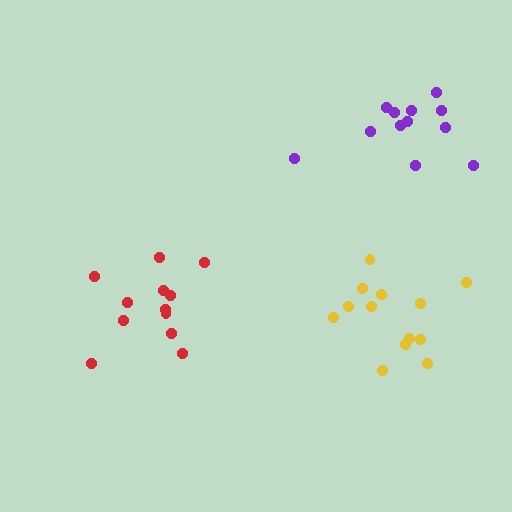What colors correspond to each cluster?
The clusters are colored: yellow, red, purple.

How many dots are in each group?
Group 1: 13 dots, Group 2: 12 dots, Group 3: 12 dots (37 total).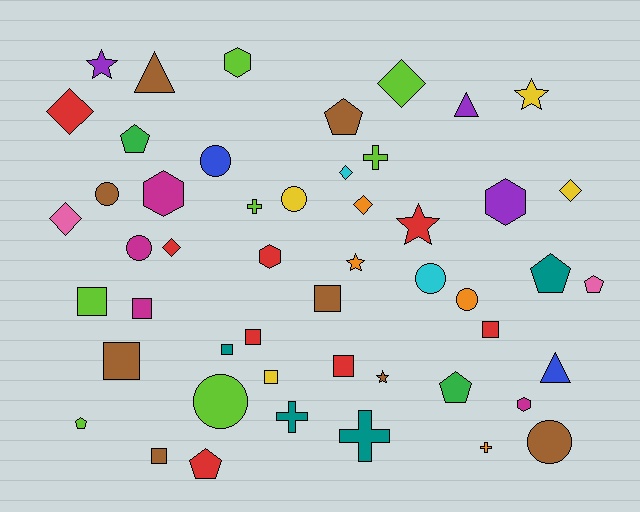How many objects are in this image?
There are 50 objects.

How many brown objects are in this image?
There are 8 brown objects.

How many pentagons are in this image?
There are 7 pentagons.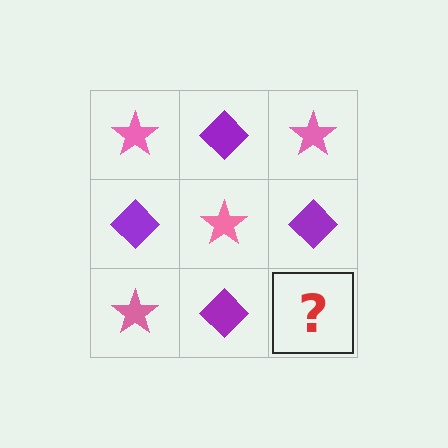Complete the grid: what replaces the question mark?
The question mark should be replaced with a pink star.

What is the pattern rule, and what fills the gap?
The rule is that it alternates pink star and purple diamond in a checkerboard pattern. The gap should be filled with a pink star.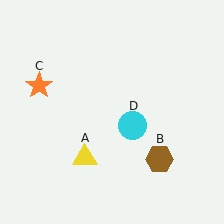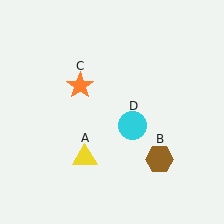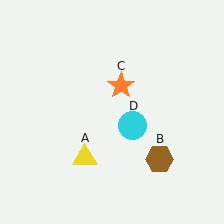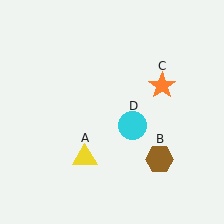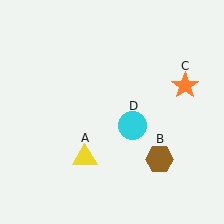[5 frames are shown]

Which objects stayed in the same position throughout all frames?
Yellow triangle (object A) and brown hexagon (object B) and cyan circle (object D) remained stationary.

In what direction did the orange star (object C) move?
The orange star (object C) moved right.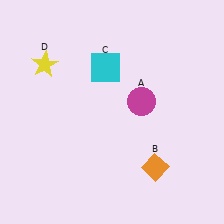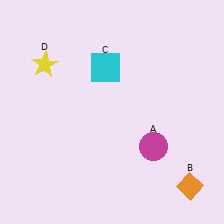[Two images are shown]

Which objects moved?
The objects that moved are: the magenta circle (A), the orange diamond (B).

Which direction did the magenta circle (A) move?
The magenta circle (A) moved down.